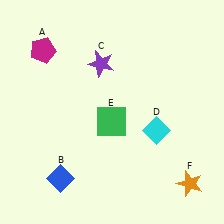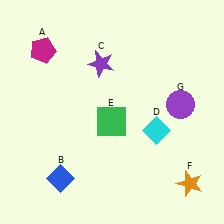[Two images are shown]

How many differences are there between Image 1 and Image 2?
There is 1 difference between the two images.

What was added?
A purple circle (G) was added in Image 2.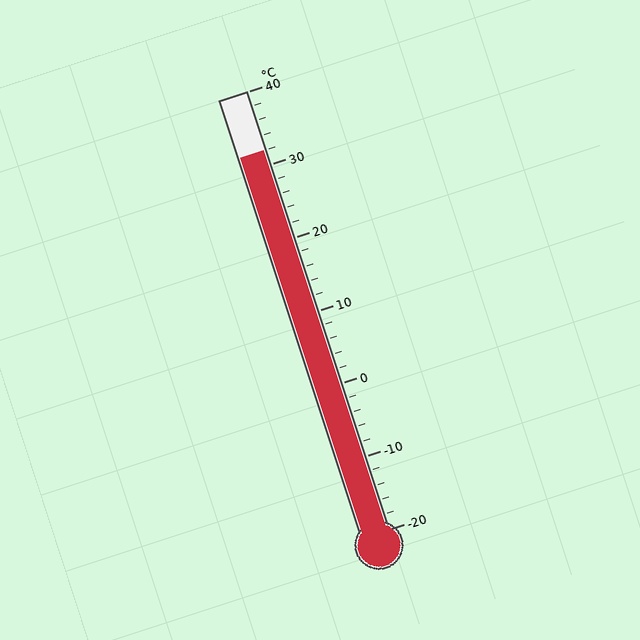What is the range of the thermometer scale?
The thermometer scale ranges from -20°C to 40°C.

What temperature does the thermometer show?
The thermometer shows approximately 32°C.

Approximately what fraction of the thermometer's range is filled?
The thermometer is filled to approximately 85% of its range.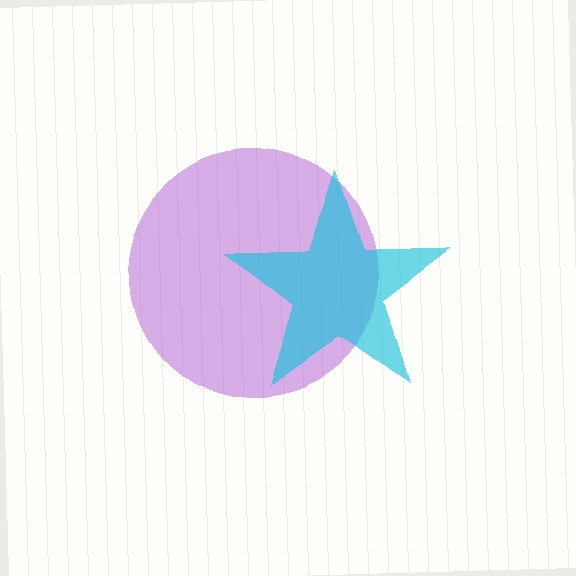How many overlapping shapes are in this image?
There are 2 overlapping shapes in the image.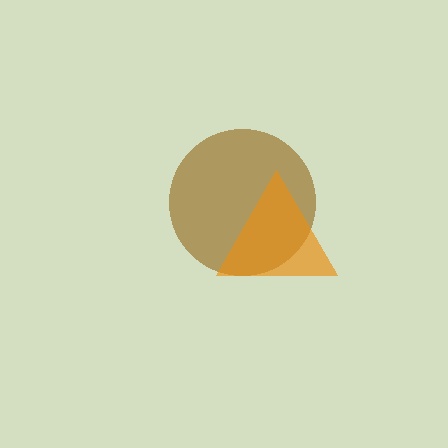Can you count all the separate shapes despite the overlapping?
Yes, there are 2 separate shapes.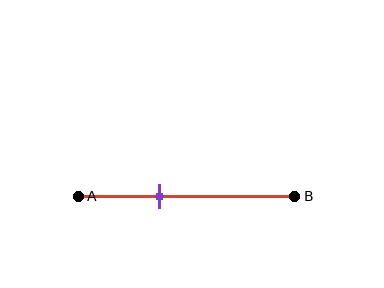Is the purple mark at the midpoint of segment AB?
No, the mark is at about 40% from A, not at the 50% midpoint.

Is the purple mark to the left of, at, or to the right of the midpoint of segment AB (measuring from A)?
The purple mark is to the left of the midpoint of segment AB.